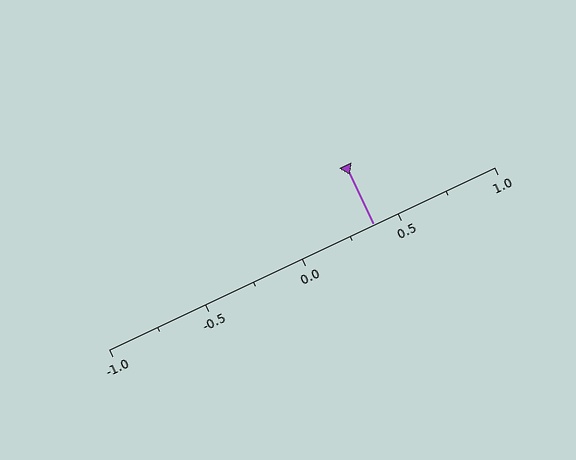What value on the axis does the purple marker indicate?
The marker indicates approximately 0.38.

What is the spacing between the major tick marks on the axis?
The major ticks are spaced 0.5 apart.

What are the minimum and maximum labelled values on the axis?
The axis runs from -1.0 to 1.0.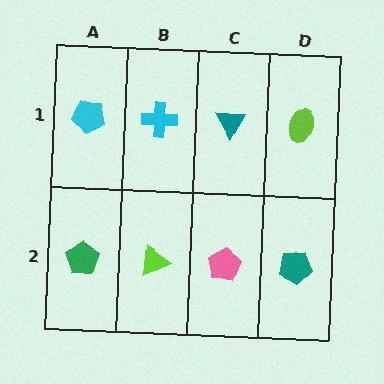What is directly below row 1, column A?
A green pentagon.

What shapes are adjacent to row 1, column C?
A pink pentagon (row 2, column C), a cyan cross (row 1, column B), a lime ellipse (row 1, column D).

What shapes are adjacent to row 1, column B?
A lime triangle (row 2, column B), a cyan pentagon (row 1, column A), a teal triangle (row 1, column C).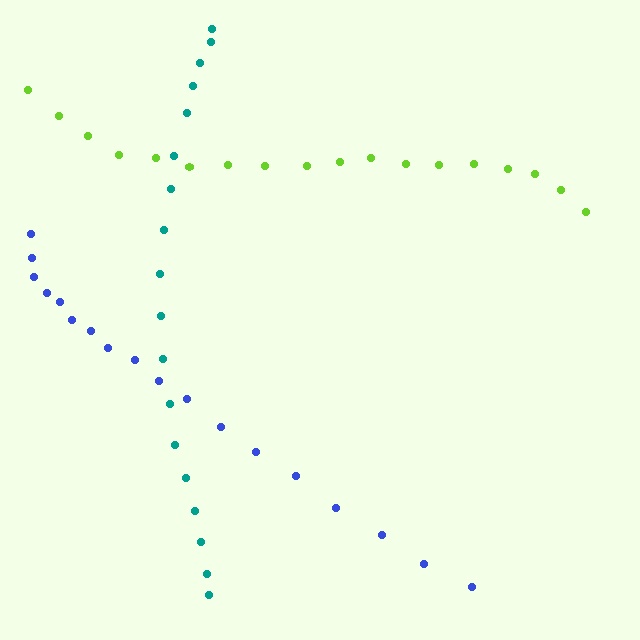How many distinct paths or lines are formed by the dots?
There are 3 distinct paths.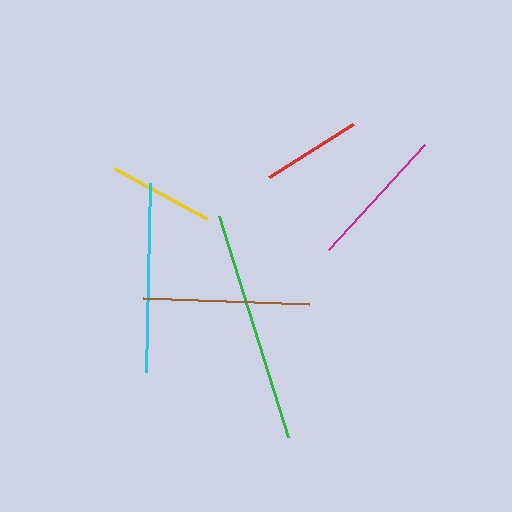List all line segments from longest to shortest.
From longest to shortest: green, cyan, brown, magenta, yellow, red.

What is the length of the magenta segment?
The magenta segment is approximately 141 pixels long.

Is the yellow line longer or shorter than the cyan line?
The cyan line is longer than the yellow line.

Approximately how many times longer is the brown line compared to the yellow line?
The brown line is approximately 1.6 times the length of the yellow line.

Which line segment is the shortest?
The red line is the shortest at approximately 99 pixels.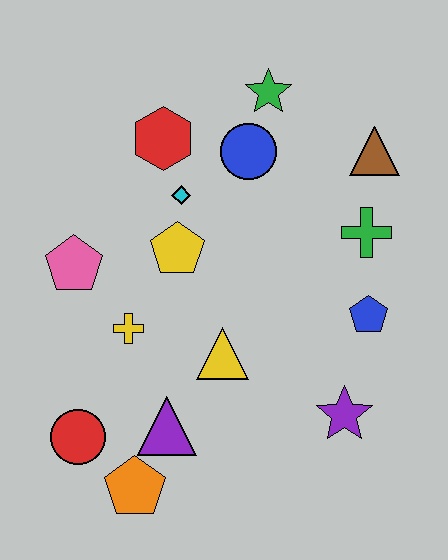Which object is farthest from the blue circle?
The orange pentagon is farthest from the blue circle.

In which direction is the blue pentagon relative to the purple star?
The blue pentagon is above the purple star.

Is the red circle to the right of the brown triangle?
No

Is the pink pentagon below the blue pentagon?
No